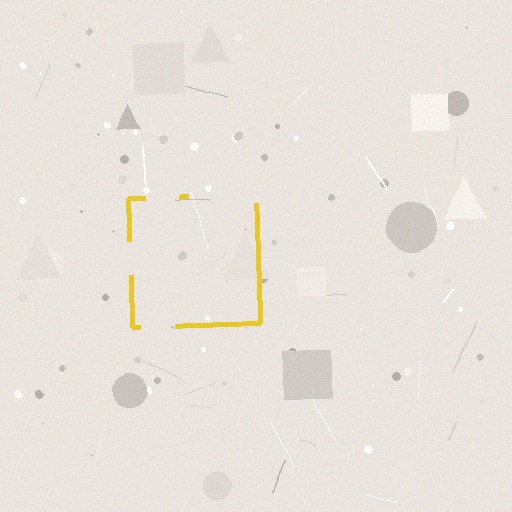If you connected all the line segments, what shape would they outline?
They would outline a square.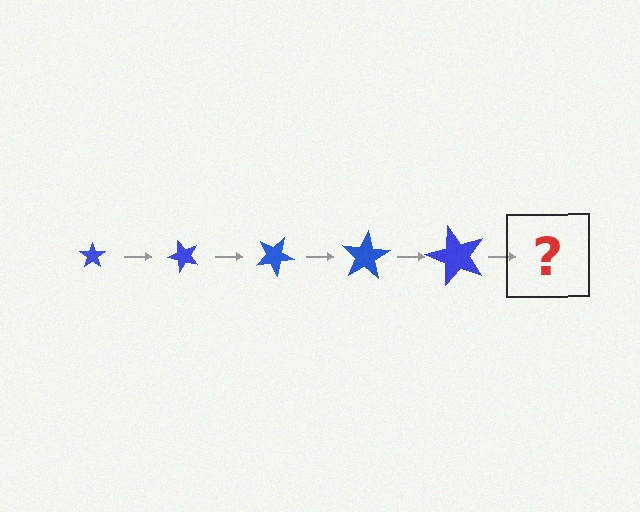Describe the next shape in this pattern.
It should be a star, larger than the previous one and rotated 250 degrees from the start.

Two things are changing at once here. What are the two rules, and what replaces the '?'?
The two rules are that the star grows larger each step and it rotates 50 degrees each step. The '?' should be a star, larger than the previous one and rotated 250 degrees from the start.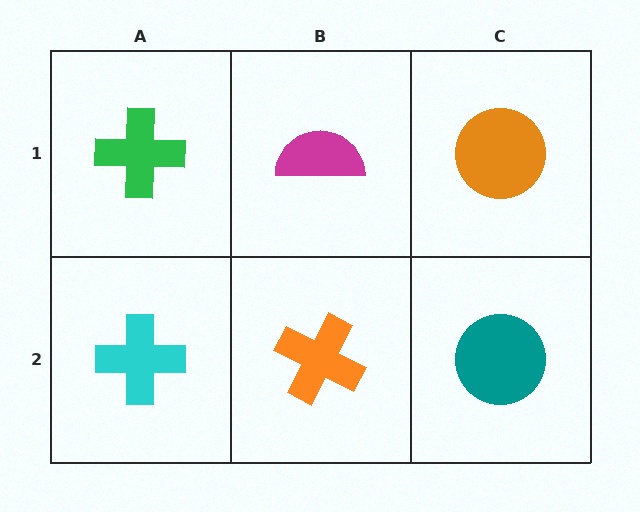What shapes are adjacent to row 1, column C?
A teal circle (row 2, column C), a magenta semicircle (row 1, column B).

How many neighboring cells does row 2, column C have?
2.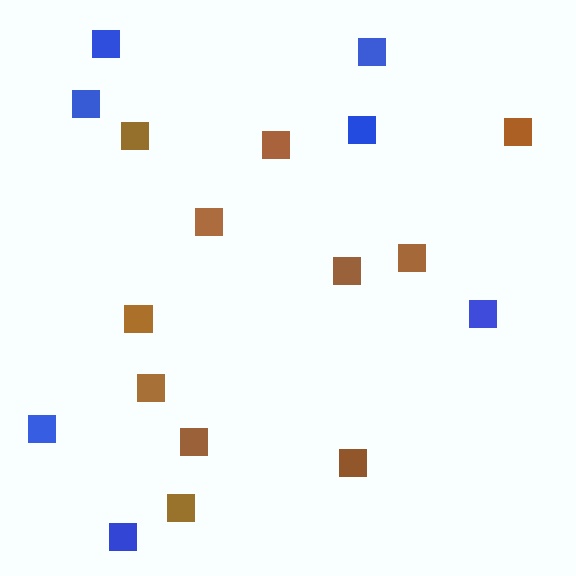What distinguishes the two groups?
There are 2 groups: one group of brown squares (11) and one group of blue squares (7).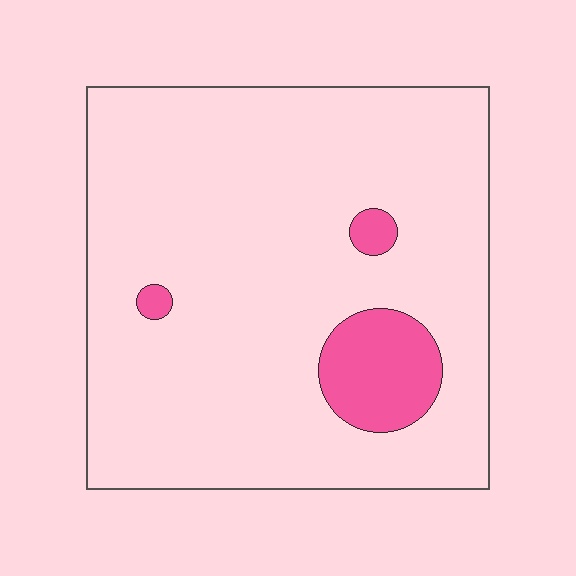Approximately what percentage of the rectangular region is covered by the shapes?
Approximately 10%.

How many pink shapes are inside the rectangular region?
3.